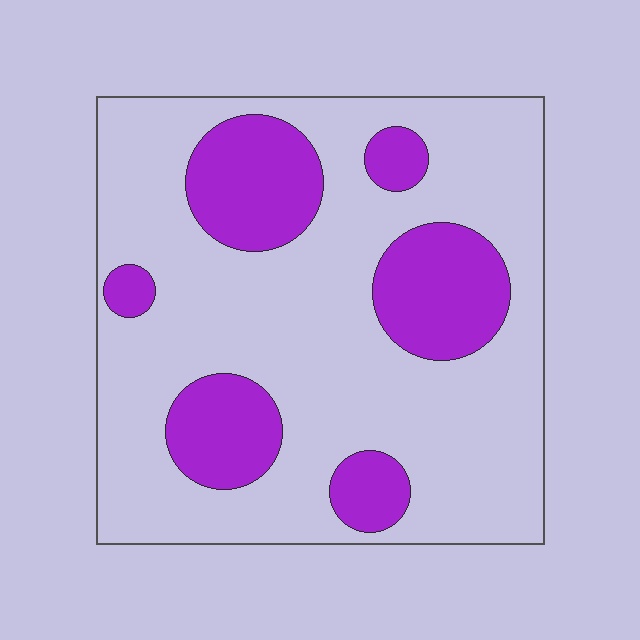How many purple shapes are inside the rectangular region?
6.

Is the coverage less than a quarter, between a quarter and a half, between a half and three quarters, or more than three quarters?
Between a quarter and a half.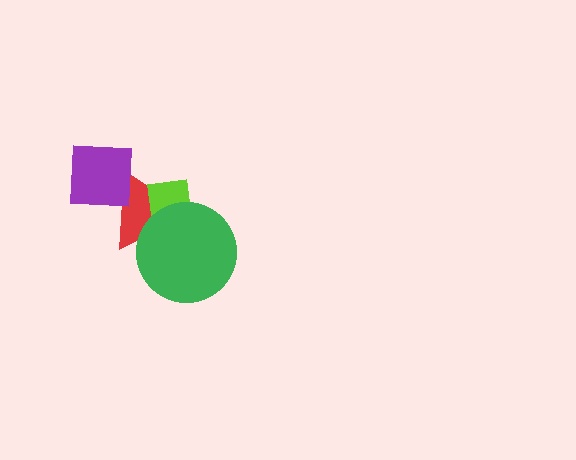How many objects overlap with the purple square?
1 object overlaps with the purple square.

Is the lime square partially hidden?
Yes, it is partially covered by another shape.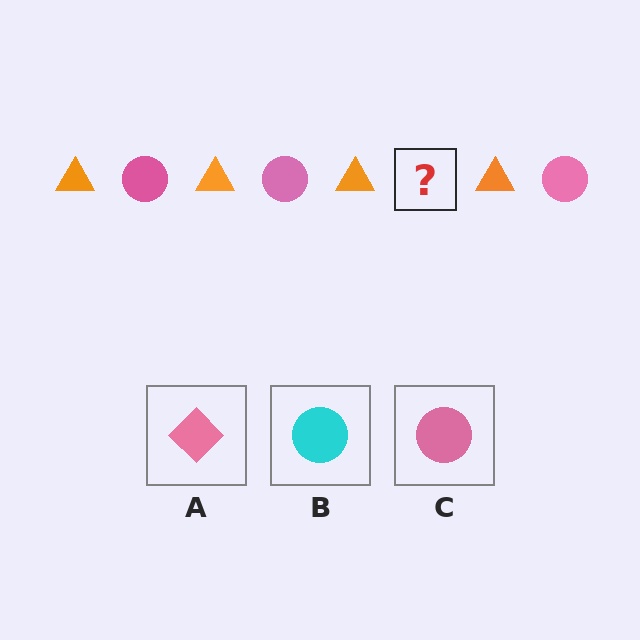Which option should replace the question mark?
Option C.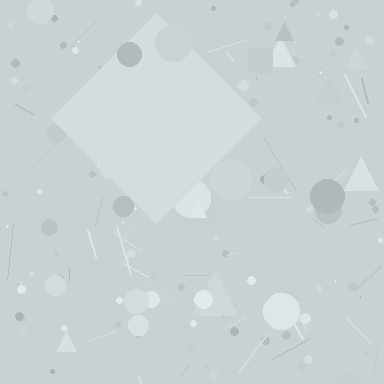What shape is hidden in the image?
A diamond is hidden in the image.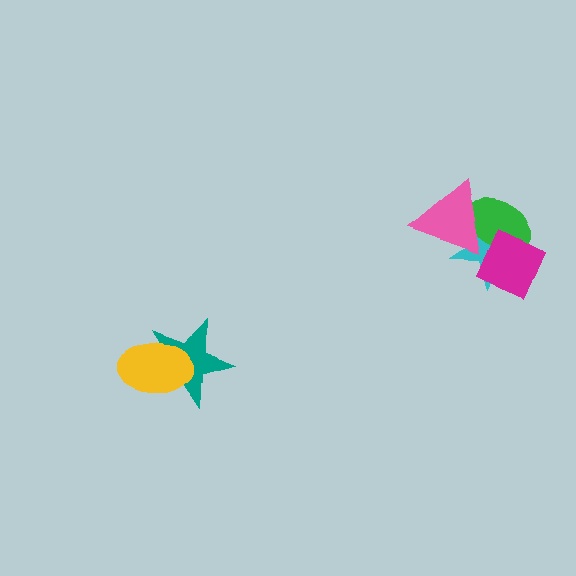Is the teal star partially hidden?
Yes, it is partially covered by another shape.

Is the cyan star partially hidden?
Yes, it is partially covered by another shape.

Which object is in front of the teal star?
The yellow ellipse is in front of the teal star.